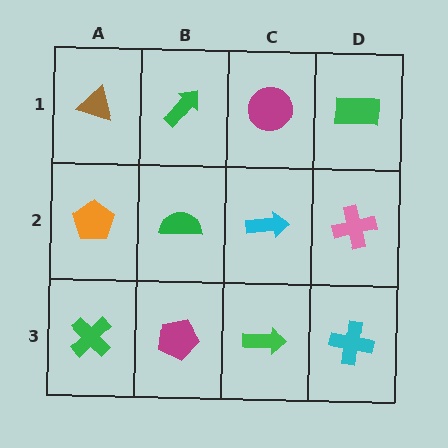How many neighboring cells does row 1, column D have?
2.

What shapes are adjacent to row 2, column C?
A magenta circle (row 1, column C), a green arrow (row 3, column C), a green semicircle (row 2, column B), a pink cross (row 2, column D).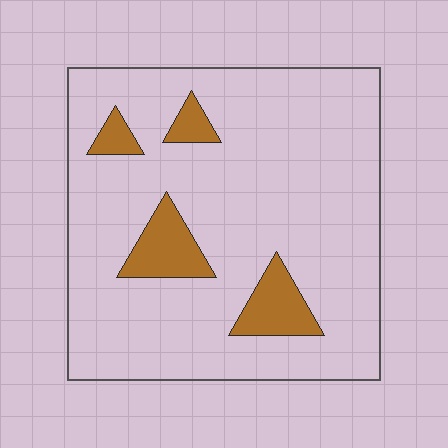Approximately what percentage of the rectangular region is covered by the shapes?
Approximately 10%.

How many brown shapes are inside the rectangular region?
4.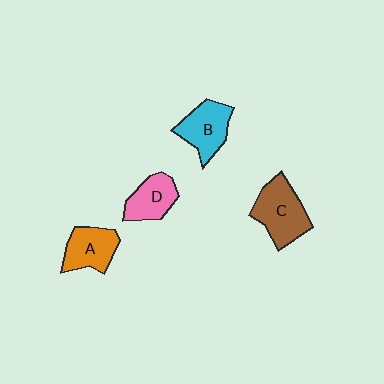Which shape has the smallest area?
Shape D (pink).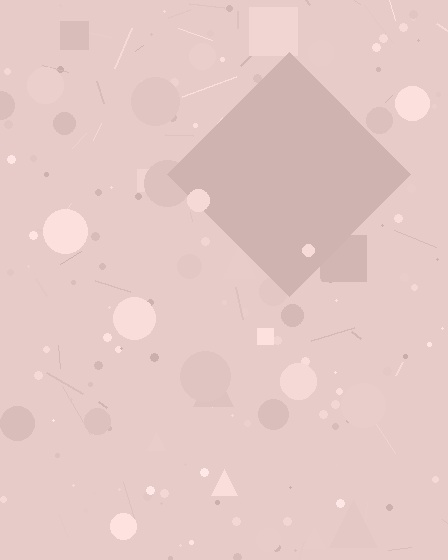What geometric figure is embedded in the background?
A diamond is embedded in the background.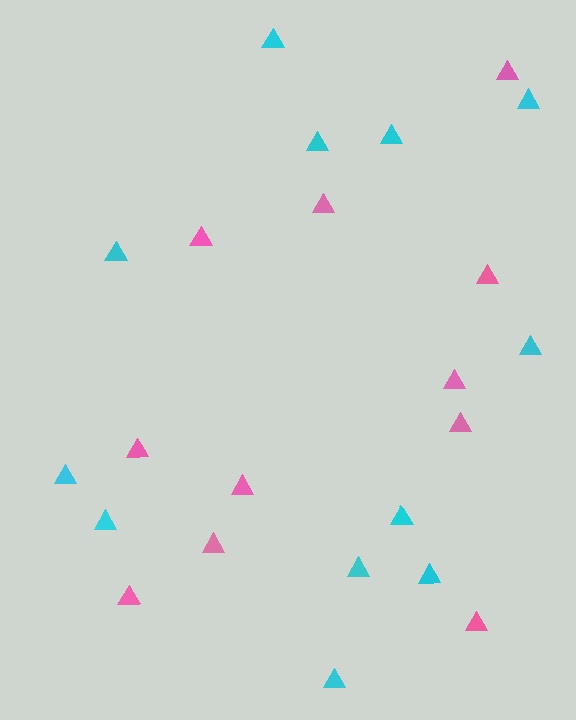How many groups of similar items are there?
There are 2 groups: one group of pink triangles (11) and one group of cyan triangles (12).